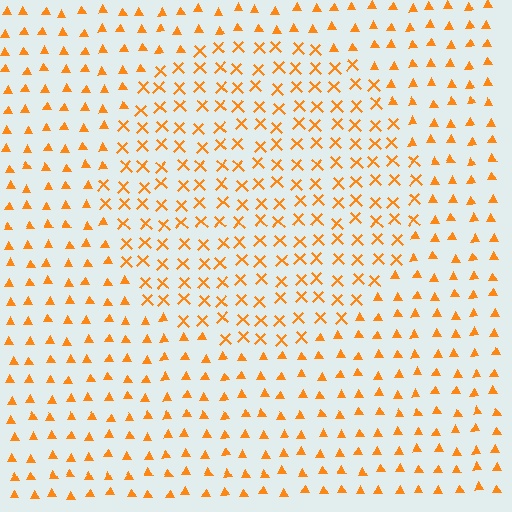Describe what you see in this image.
The image is filled with small orange elements arranged in a uniform grid. A circle-shaped region contains X marks, while the surrounding area contains triangles. The boundary is defined purely by the change in element shape.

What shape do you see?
I see a circle.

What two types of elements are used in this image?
The image uses X marks inside the circle region and triangles outside it.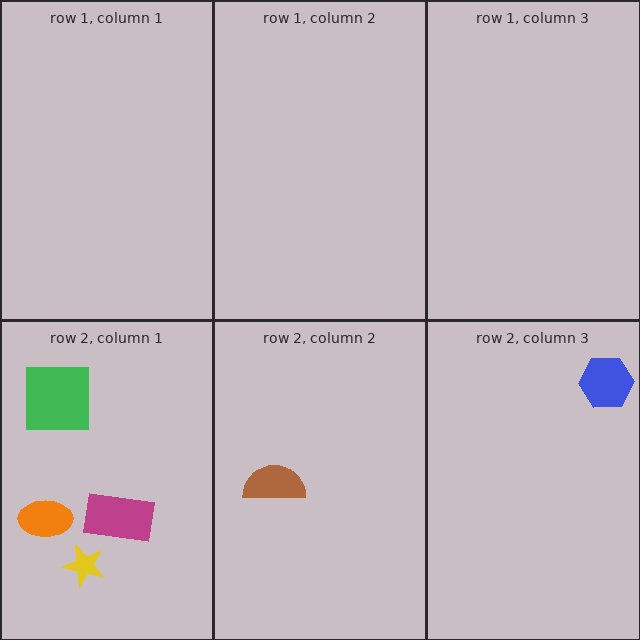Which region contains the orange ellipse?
The row 2, column 1 region.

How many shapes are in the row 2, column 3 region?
1.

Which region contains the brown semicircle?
The row 2, column 2 region.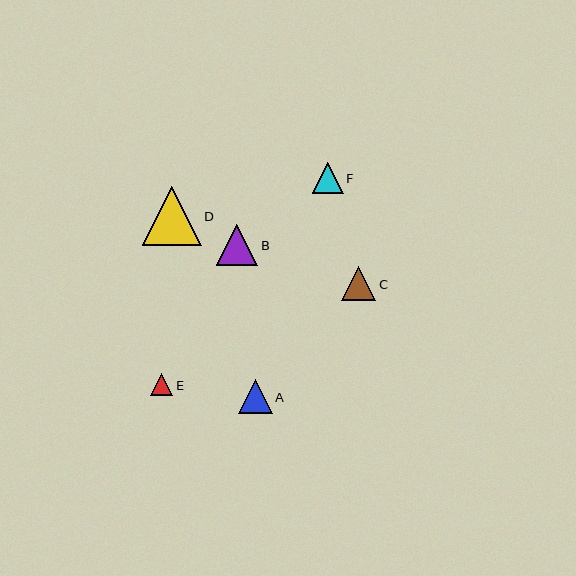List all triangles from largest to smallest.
From largest to smallest: D, B, C, A, F, E.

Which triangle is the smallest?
Triangle E is the smallest with a size of approximately 23 pixels.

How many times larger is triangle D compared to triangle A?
Triangle D is approximately 1.8 times the size of triangle A.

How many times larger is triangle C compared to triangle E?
Triangle C is approximately 1.5 times the size of triangle E.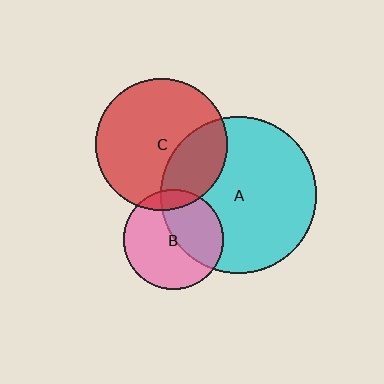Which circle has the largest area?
Circle A (cyan).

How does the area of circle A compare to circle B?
Approximately 2.4 times.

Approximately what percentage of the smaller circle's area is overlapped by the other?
Approximately 10%.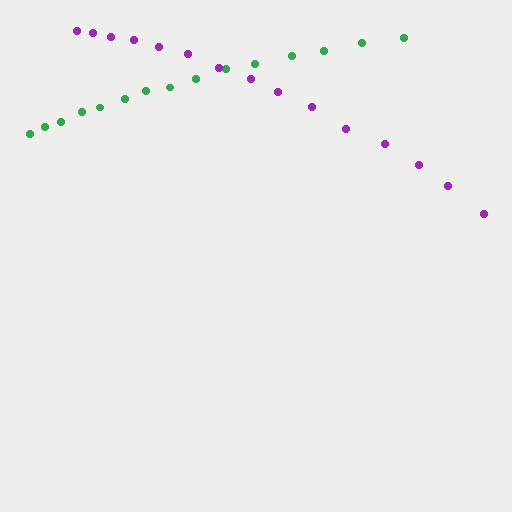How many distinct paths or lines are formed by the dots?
There are 2 distinct paths.